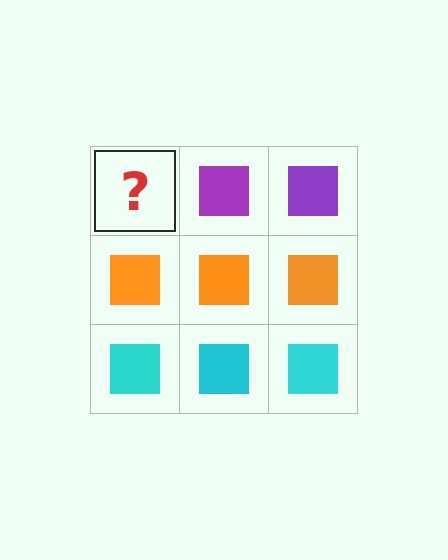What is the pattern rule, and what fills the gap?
The rule is that each row has a consistent color. The gap should be filled with a purple square.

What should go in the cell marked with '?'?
The missing cell should contain a purple square.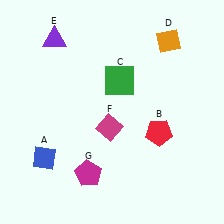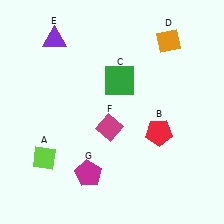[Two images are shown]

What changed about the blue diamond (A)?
In Image 1, A is blue. In Image 2, it changed to lime.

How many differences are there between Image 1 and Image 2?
There is 1 difference between the two images.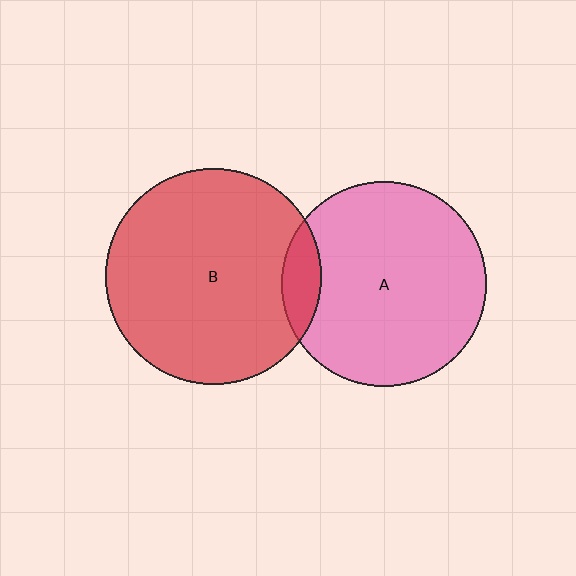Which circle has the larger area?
Circle B (red).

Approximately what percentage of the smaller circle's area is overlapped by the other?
Approximately 10%.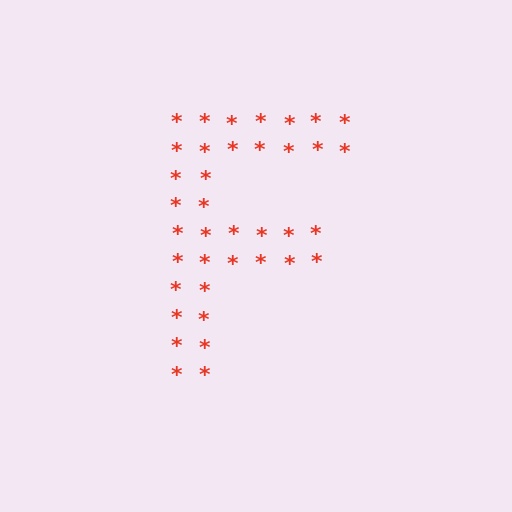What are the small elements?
The small elements are asterisks.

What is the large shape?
The large shape is the letter F.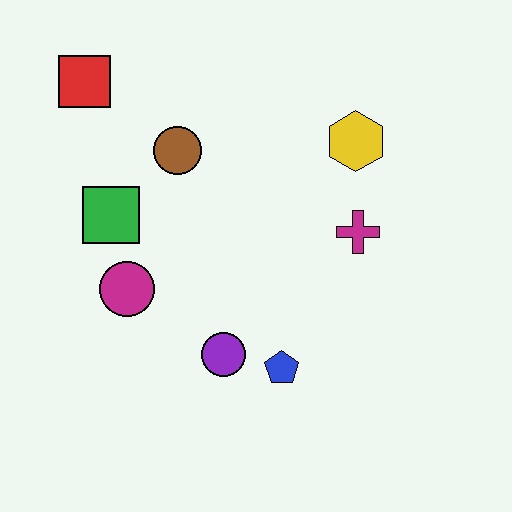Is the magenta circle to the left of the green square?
No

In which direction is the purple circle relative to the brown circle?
The purple circle is below the brown circle.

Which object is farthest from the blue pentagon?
The red square is farthest from the blue pentagon.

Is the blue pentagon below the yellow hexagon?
Yes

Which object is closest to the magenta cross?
The yellow hexagon is closest to the magenta cross.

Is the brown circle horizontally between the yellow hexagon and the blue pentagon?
No